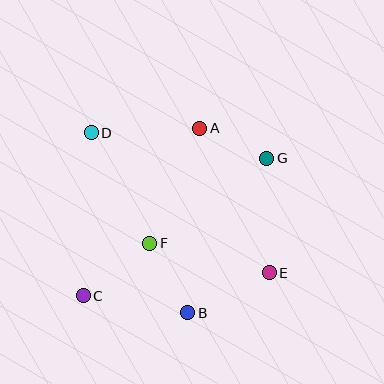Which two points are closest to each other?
Points A and G are closest to each other.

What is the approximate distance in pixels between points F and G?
The distance between F and G is approximately 145 pixels.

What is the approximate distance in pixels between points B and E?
The distance between B and E is approximately 91 pixels.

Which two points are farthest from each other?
Points C and G are farthest from each other.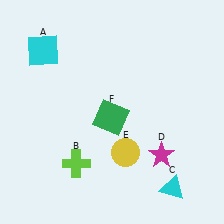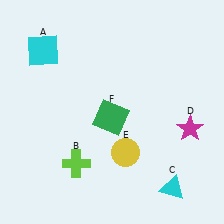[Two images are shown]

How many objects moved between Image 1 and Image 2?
1 object moved between the two images.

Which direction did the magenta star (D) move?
The magenta star (D) moved right.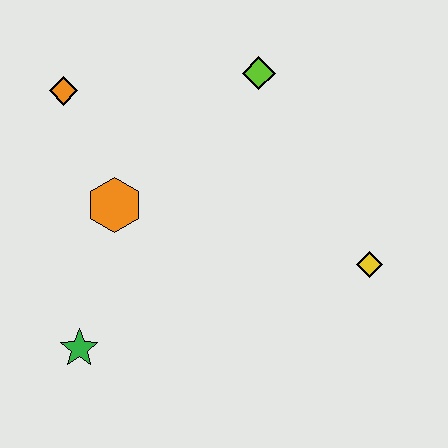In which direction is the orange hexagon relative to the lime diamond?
The orange hexagon is to the left of the lime diamond.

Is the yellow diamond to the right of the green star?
Yes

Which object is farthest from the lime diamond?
The green star is farthest from the lime diamond.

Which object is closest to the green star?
The orange hexagon is closest to the green star.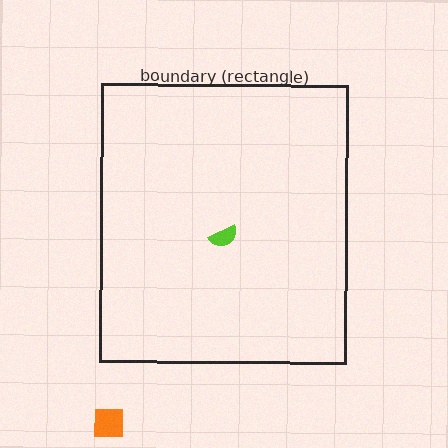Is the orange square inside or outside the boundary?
Outside.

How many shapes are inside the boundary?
1 inside, 1 outside.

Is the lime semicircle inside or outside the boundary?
Inside.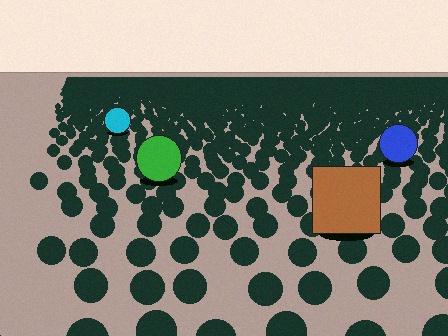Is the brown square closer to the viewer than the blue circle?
Yes. The brown square is closer — you can tell from the texture gradient: the ground texture is coarser near it.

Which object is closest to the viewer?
The brown square is closest. The texture marks near it are larger and more spread out.